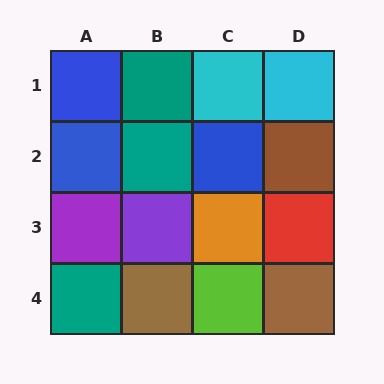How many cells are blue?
3 cells are blue.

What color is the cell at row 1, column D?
Cyan.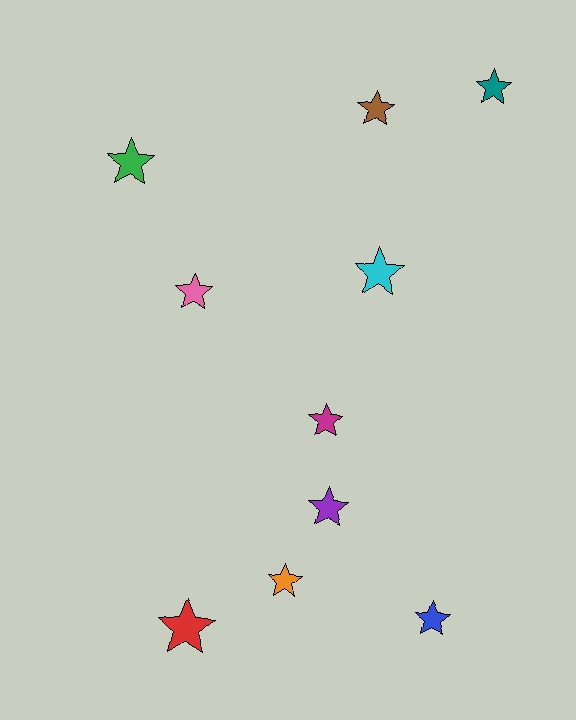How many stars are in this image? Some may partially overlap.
There are 10 stars.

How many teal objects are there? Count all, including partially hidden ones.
There is 1 teal object.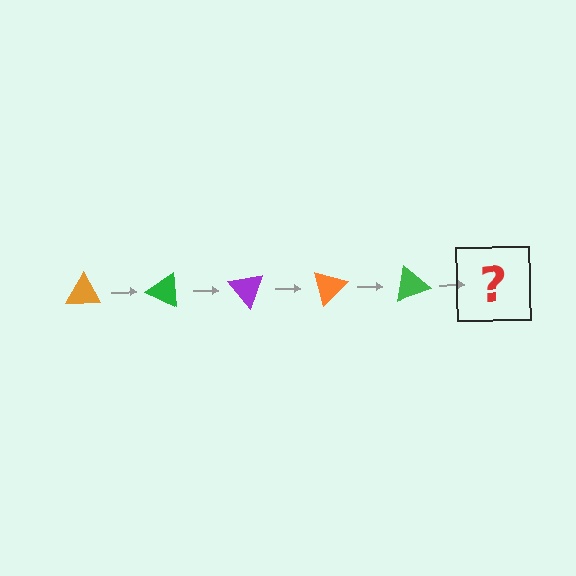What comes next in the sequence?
The next element should be a purple triangle, rotated 125 degrees from the start.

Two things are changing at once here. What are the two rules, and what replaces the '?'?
The two rules are that it rotates 25 degrees each step and the color cycles through orange, green, and purple. The '?' should be a purple triangle, rotated 125 degrees from the start.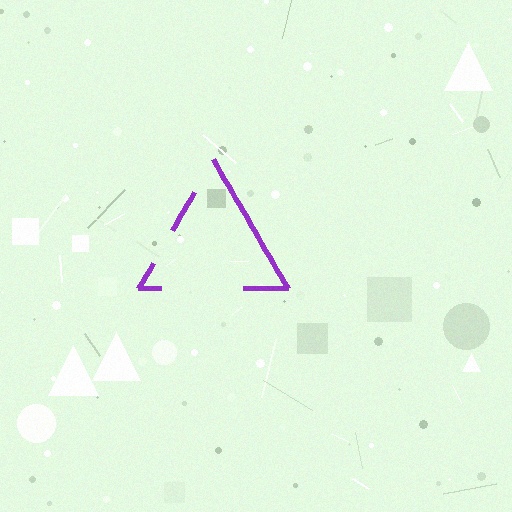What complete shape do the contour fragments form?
The contour fragments form a triangle.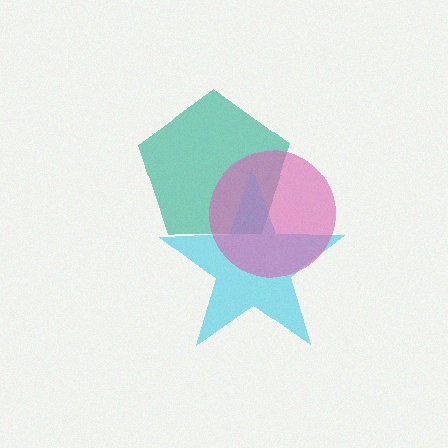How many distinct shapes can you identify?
There are 3 distinct shapes: a teal pentagon, a cyan star, a pink circle.